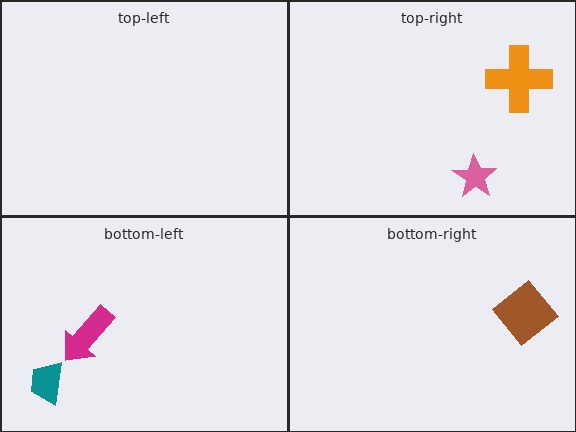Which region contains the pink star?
The top-right region.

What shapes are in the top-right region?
The pink star, the orange cross.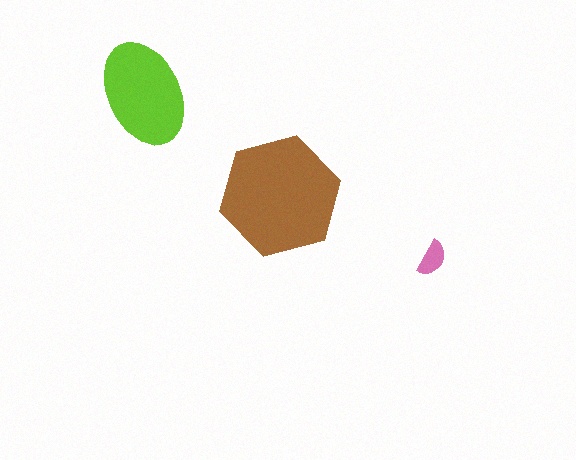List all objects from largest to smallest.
The brown hexagon, the lime ellipse, the pink semicircle.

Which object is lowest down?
The pink semicircle is bottommost.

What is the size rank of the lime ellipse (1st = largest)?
2nd.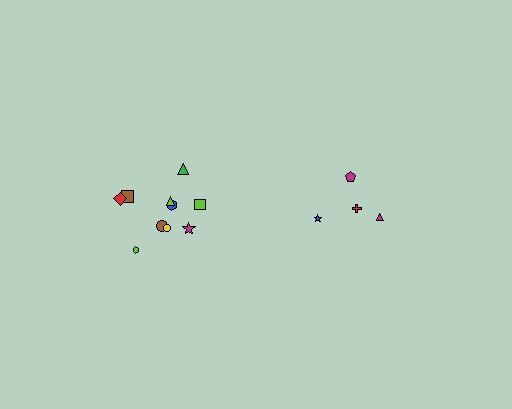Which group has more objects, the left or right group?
The left group.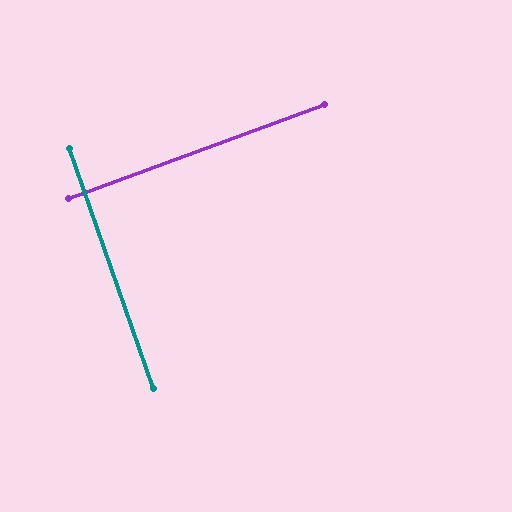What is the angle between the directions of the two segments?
Approximately 89 degrees.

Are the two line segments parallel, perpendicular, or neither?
Perpendicular — they meet at approximately 89°.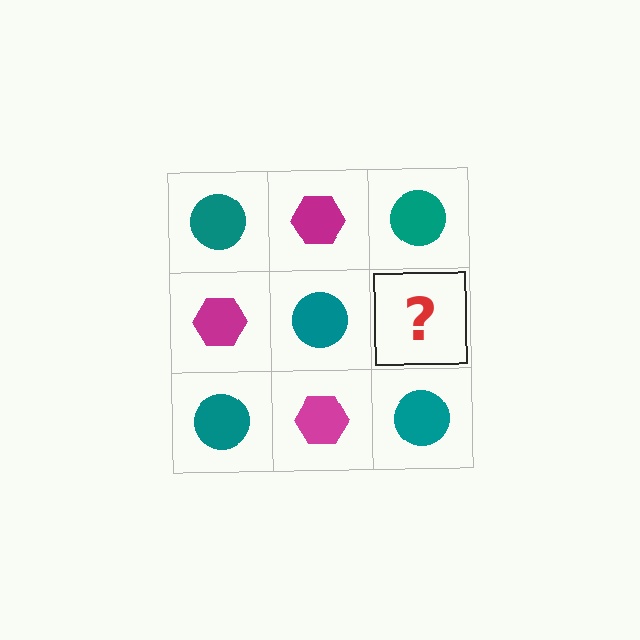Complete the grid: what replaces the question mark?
The question mark should be replaced with a magenta hexagon.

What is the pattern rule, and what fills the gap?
The rule is that it alternates teal circle and magenta hexagon in a checkerboard pattern. The gap should be filled with a magenta hexagon.